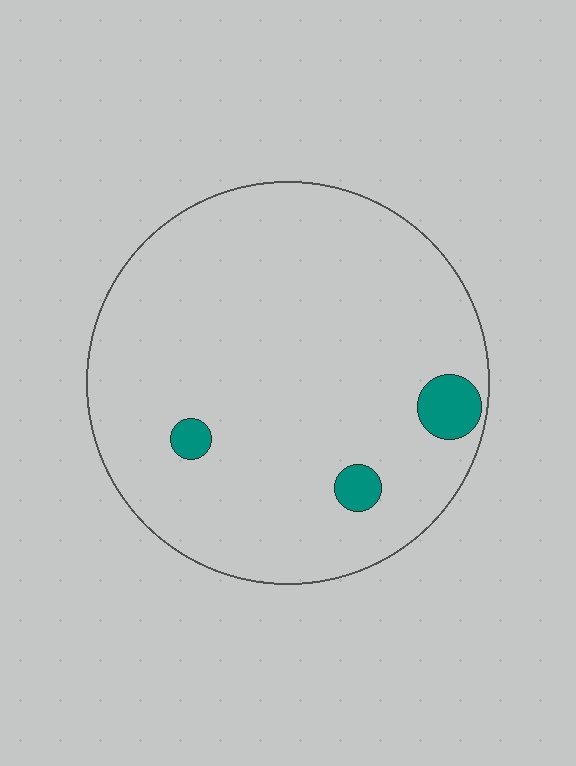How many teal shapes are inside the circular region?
3.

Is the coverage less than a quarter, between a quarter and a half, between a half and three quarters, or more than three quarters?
Less than a quarter.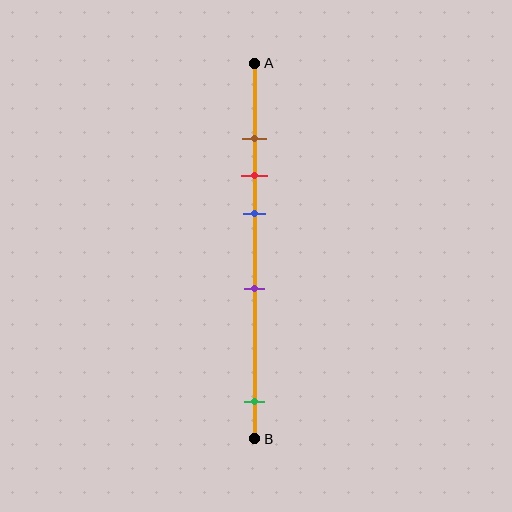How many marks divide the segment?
There are 5 marks dividing the segment.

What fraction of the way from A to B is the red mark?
The red mark is approximately 30% (0.3) of the way from A to B.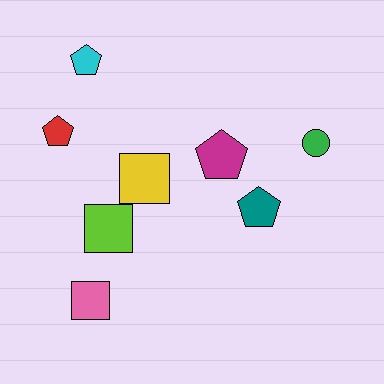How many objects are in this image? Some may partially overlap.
There are 8 objects.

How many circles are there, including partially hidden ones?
There is 1 circle.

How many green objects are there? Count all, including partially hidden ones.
There is 1 green object.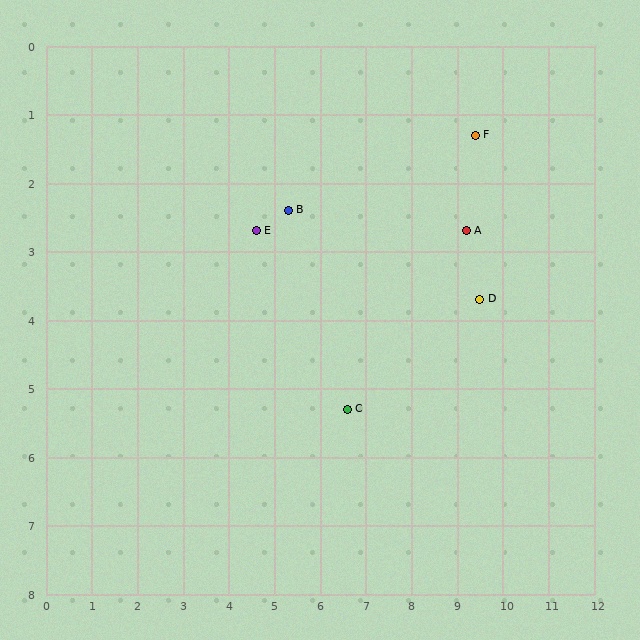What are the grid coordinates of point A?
Point A is at approximately (9.2, 2.7).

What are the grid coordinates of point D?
Point D is at approximately (9.5, 3.7).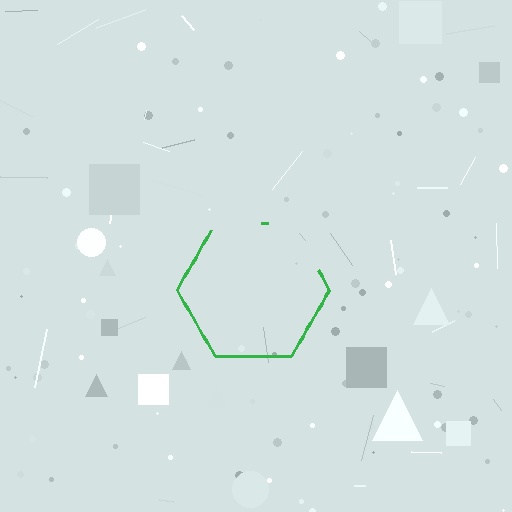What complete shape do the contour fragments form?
The contour fragments form a hexagon.